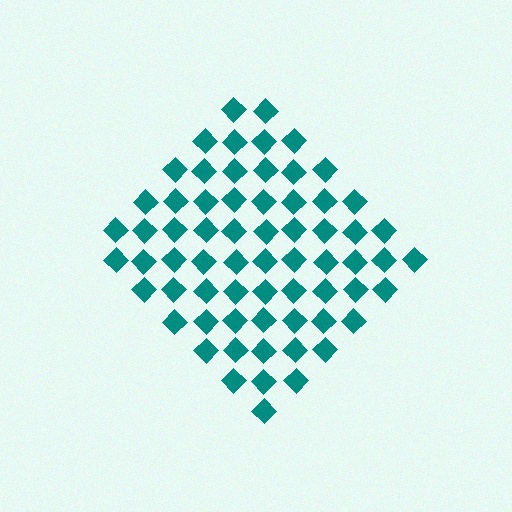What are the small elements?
The small elements are diamonds.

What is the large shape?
The large shape is a diamond.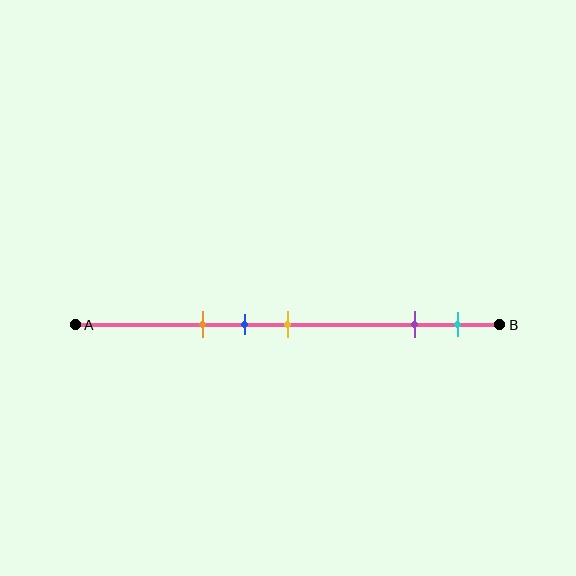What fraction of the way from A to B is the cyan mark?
The cyan mark is approximately 90% (0.9) of the way from A to B.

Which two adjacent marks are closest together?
The blue and yellow marks are the closest adjacent pair.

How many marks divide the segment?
There are 5 marks dividing the segment.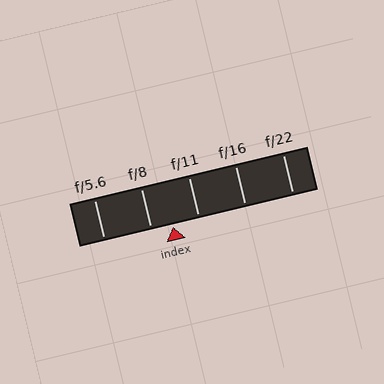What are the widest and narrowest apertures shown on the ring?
The widest aperture shown is f/5.6 and the narrowest is f/22.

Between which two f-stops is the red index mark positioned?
The index mark is between f/8 and f/11.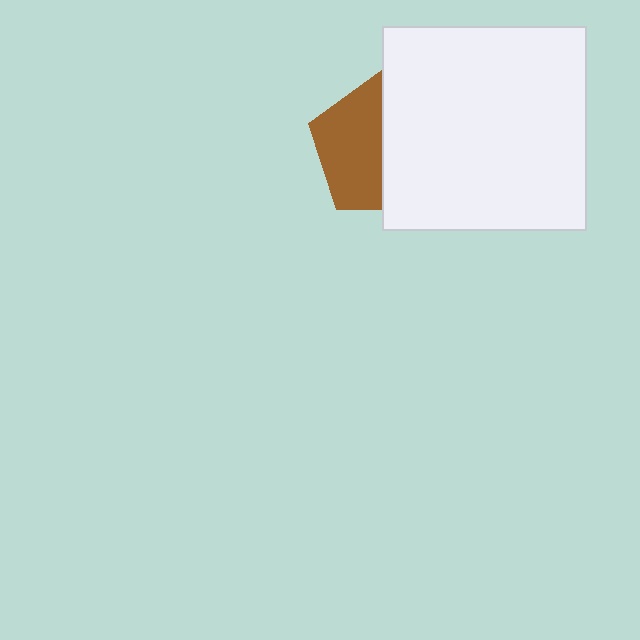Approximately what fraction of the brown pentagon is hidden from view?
Roughly 50% of the brown pentagon is hidden behind the white square.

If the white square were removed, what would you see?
You would see the complete brown pentagon.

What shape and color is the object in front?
The object in front is a white square.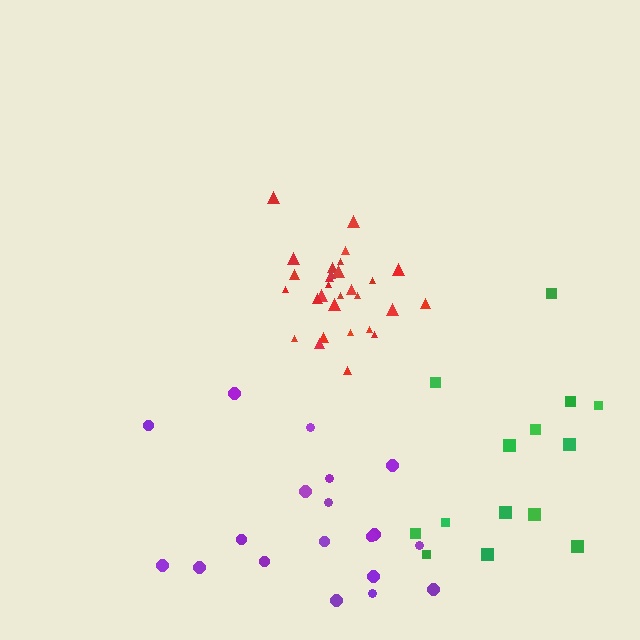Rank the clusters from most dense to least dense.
red, purple, green.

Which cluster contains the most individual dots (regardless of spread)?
Red (30).